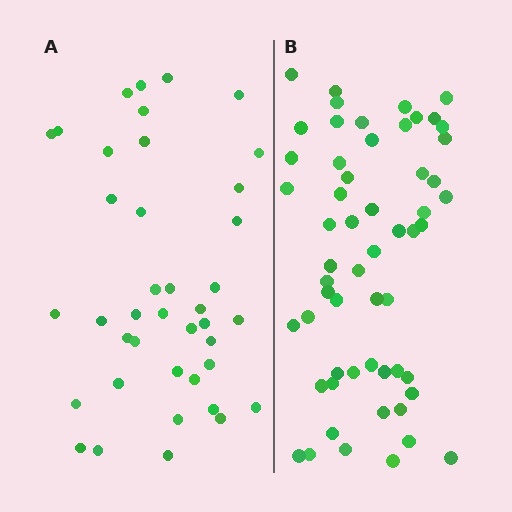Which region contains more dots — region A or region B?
Region B (the right region) has more dots.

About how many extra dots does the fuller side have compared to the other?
Region B has approximately 15 more dots than region A.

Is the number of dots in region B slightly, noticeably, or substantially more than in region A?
Region B has noticeably more, but not dramatically so. The ratio is roughly 1.4 to 1.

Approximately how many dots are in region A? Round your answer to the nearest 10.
About 40 dots.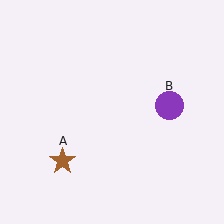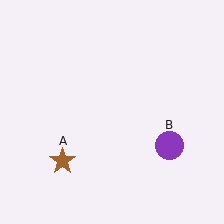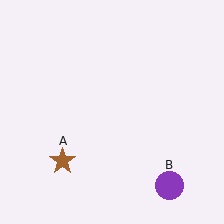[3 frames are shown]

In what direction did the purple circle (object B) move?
The purple circle (object B) moved down.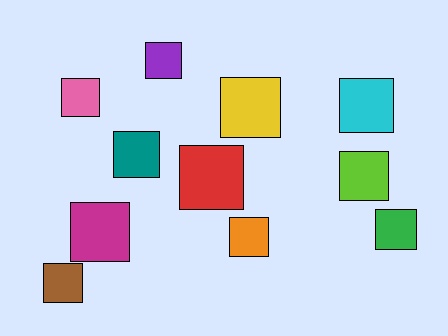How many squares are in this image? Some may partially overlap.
There are 11 squares.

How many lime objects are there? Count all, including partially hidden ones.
There is 1 lime object.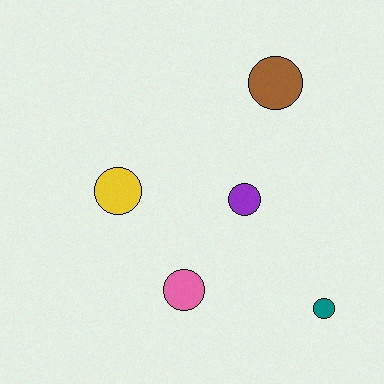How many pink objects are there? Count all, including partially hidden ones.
There is 1 pink object.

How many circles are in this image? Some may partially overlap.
There are 5 circles.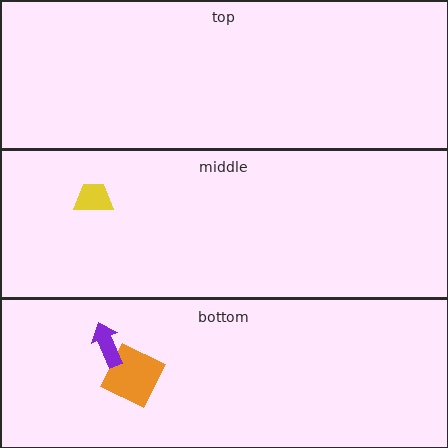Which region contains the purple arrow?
The bottom region.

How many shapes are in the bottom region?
2.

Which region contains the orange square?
The bottom region.